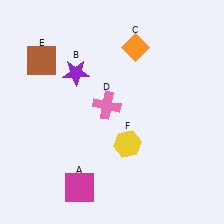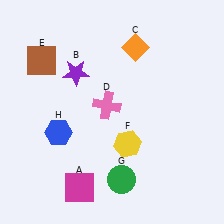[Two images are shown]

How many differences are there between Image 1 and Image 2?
There are 2 differences between the two images.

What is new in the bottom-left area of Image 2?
A blue hexagon (H) was added in the bottom-left area of Image 2.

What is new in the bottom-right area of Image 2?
A green circle (G) was added in the bottom-right area of Image 2.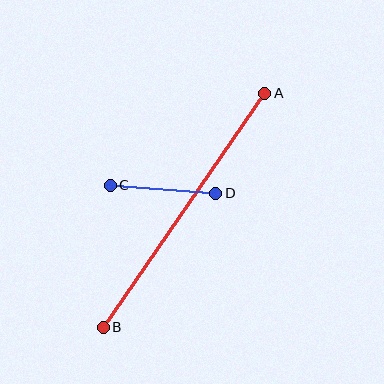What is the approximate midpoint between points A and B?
The midpoint is at approximately (184, 210) pixels.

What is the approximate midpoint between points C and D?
The midpoint is at approximately (163, 189) pixels.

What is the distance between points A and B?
The distance is approximately 285 pixels.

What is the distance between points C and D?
The distance is approximately 106 pixels.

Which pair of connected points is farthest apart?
Points A and B are farthest apart.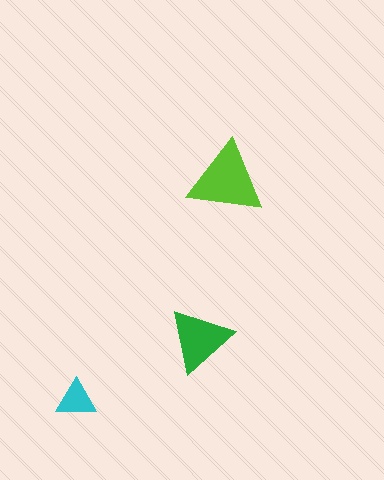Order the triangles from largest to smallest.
the lime one, the green one, the cyan one.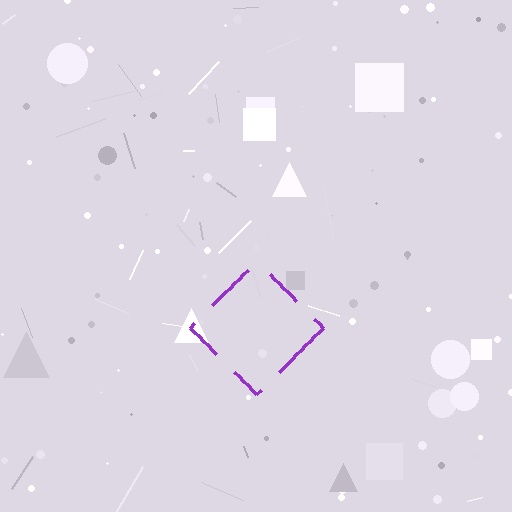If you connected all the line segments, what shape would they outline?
They would outline a diamond.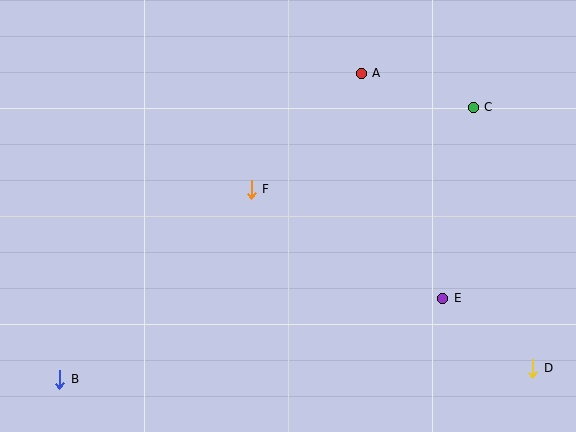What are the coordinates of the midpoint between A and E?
The midpoint between A and E is at (402, 186).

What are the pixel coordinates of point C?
Point C is at (473, 107).